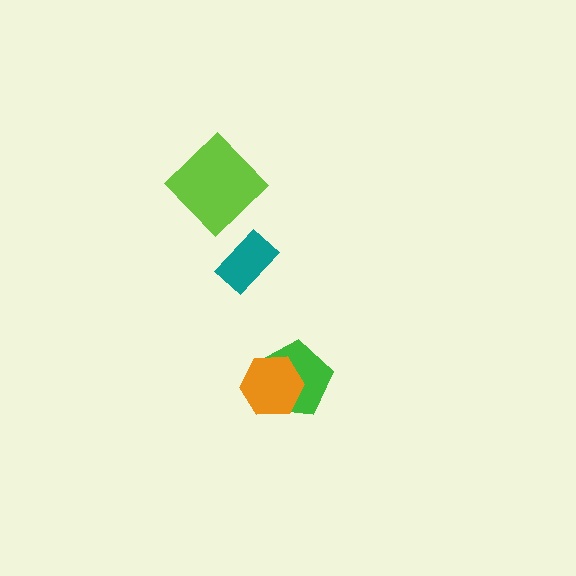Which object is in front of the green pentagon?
The orange hexagon is in front of the green pentagon.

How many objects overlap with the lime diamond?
0 objects overlap with the lime diamond.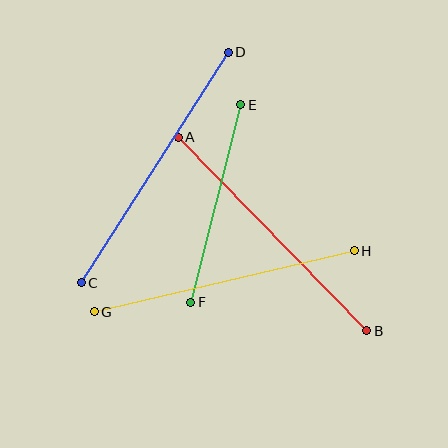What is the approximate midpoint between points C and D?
The midpoint is at approximately (155, 168) pixels.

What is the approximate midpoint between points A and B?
The midpoint is at approximately (273, 234) pixels.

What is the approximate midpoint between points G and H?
The midpoint is at approximately (224, 281) pixels.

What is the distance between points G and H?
The distance is approximately 267 pixels.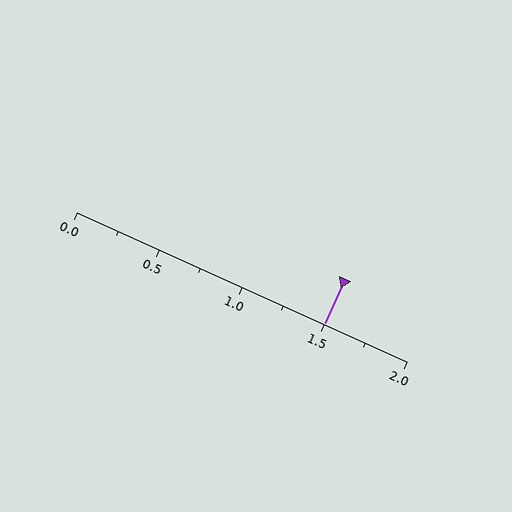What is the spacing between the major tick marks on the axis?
The major ticks are spaced 0.5 apart.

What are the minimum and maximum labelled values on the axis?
The axis runs from 0.0 to 2.0.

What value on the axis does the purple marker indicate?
The marker indicates approximately 1.5.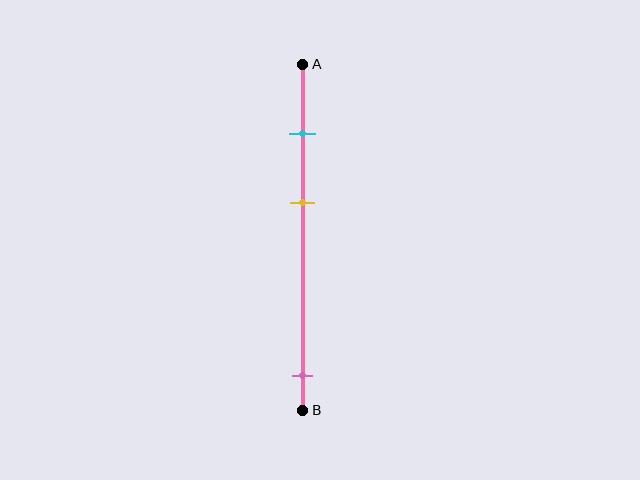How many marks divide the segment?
There are 3 marks dividing the segment.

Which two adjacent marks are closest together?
The cyan and yellow marks are the closest adjacent pair.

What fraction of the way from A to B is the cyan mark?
The cyan mark is approximately 20% (0.2) of the way from A to B.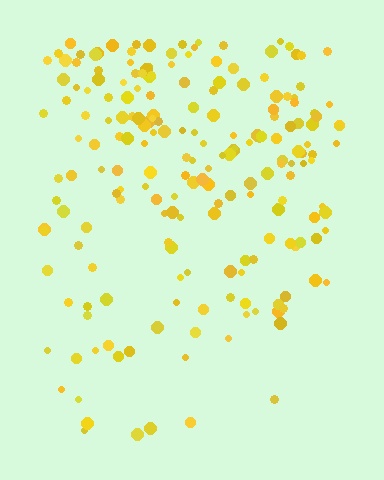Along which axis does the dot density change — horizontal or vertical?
Vertical.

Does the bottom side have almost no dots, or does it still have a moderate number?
Still a moderate number, just noticeably fewer than the top.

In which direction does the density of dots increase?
From bottom to top, with the top side densest.